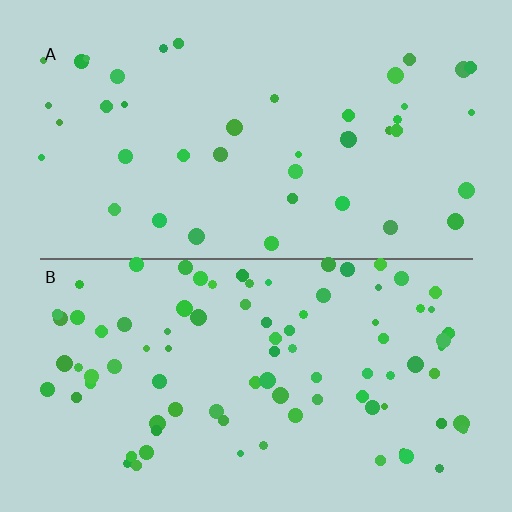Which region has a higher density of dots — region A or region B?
B (the bottom).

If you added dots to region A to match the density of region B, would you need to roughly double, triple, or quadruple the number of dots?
Approximately double.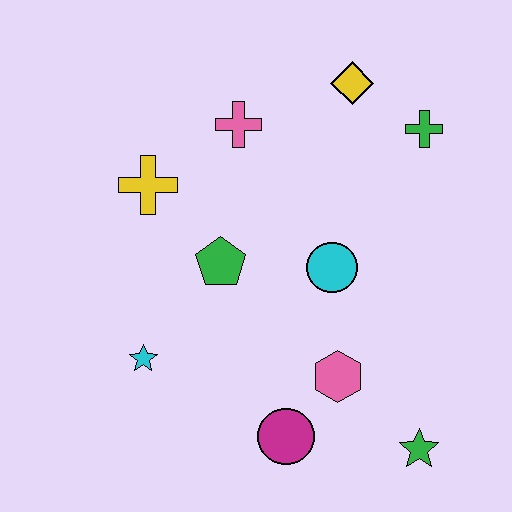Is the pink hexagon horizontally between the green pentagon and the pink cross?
No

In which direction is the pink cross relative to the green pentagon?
The pink cross is above the green pentagon.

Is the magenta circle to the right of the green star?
No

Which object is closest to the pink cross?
The yellow cross is closest to the pink cross.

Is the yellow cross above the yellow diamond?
No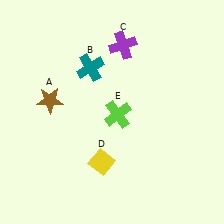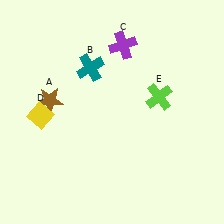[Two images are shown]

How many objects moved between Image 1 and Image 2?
2 objects moved between the two images.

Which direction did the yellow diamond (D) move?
The yellow diamond (D) moved left.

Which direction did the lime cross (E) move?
The lime cross (E) moved right.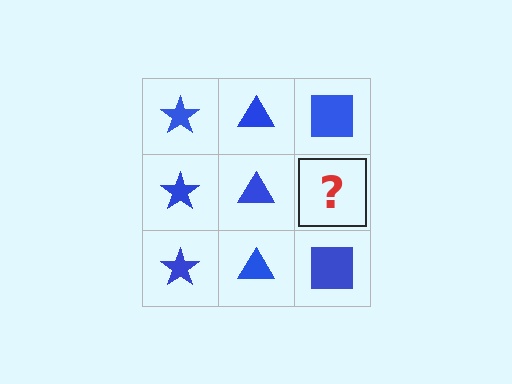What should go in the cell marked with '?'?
The missing cell should contain a blue square.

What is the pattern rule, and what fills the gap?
The rule is that each column has a consistent shape. The gap should be filled with a blue square.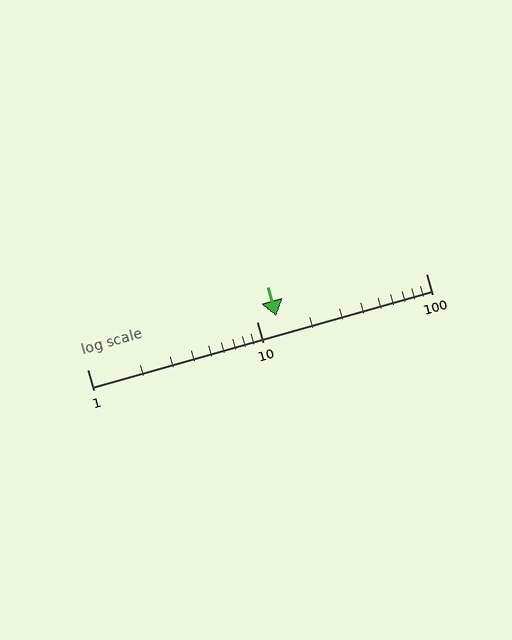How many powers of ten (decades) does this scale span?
The scale spans 2 decades, from 1 to 100.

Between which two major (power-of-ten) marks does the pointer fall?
The pointer is between 10 and 100.